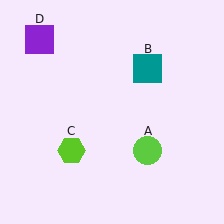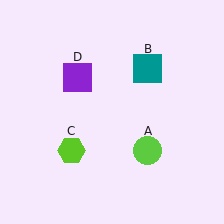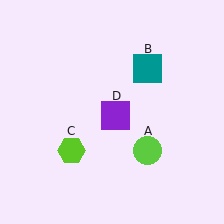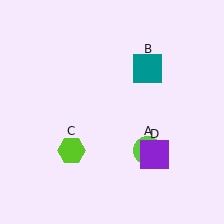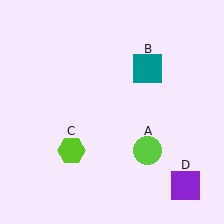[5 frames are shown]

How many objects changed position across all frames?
1 object changed position: purple square (object D).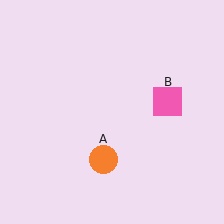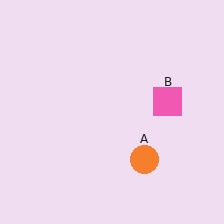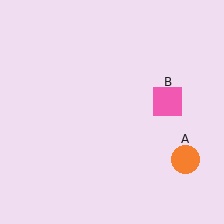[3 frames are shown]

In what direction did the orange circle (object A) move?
The orange circle (object A) moved right.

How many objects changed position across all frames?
1 object changed position: orange circle (object A).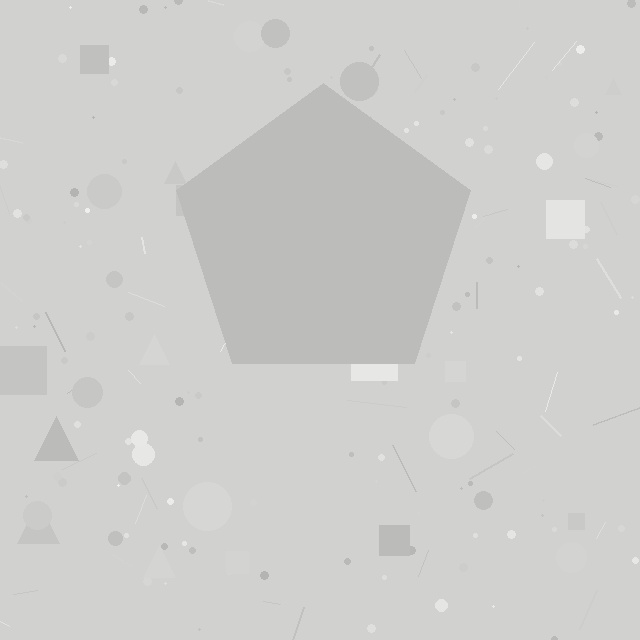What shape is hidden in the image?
A pentagon is hidden in the image.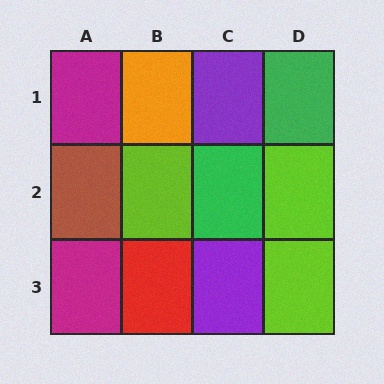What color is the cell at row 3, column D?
Lime.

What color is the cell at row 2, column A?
Brown.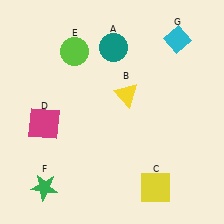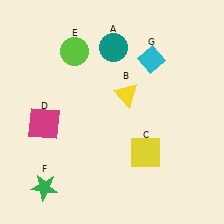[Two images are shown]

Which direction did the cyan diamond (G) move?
The cyan diamond (G) moved left.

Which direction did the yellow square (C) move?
The yellow square (C) moved up.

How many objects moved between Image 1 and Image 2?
2 objects moved between the two images.